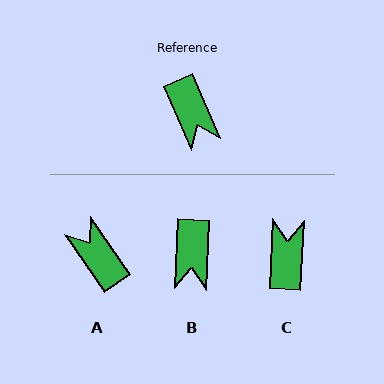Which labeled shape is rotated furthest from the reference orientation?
A, about 168 degrees away.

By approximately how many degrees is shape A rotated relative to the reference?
Approximately 168 degrees clockwise.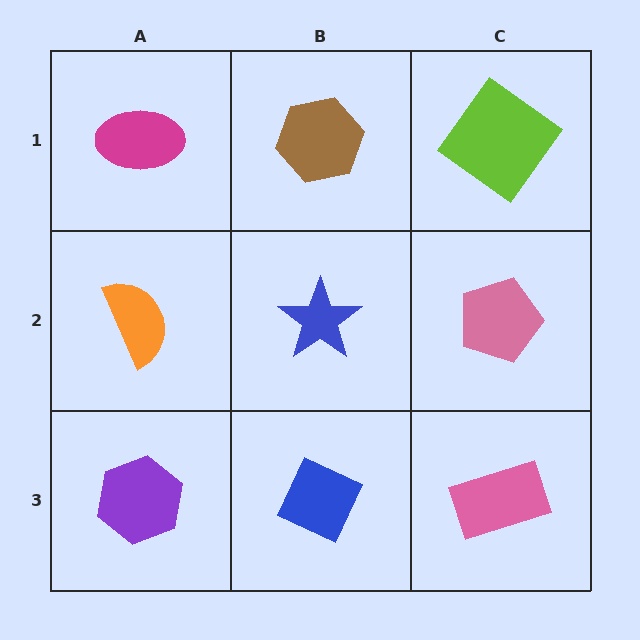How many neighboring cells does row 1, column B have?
3.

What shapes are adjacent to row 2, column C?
A lime diamond (row 1, column C), a pink rectangle (row 3, column C), a blue star (row 2, column B).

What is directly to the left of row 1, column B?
A magenta ellipse.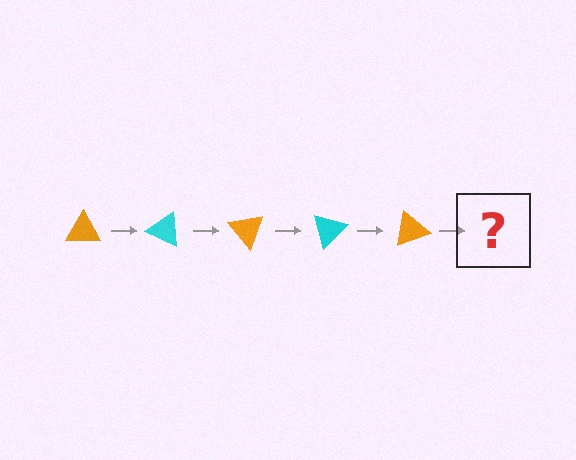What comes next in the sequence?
The next element should be a cyan triangle, rotated 125 degrees from the start.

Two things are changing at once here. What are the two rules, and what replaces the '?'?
The two rules are that it rotates 25 degrees each step and the color cycles through orange and cyan. The '?' should be a cyan triangle, rotated 125 degrees from the start.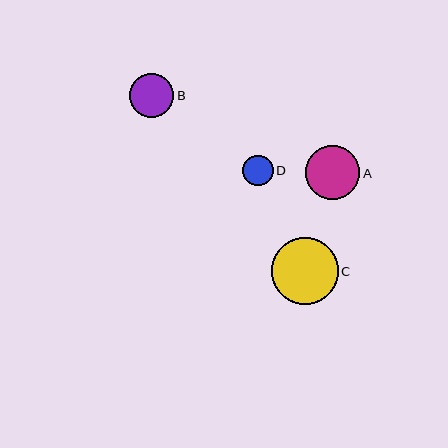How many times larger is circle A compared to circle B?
Circle A is approximately 1.2 times the size of circle B.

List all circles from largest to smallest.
From largest to smallest: C, A, B, D.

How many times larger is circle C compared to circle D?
Circle C is approximately 2.2 times the size of circle D.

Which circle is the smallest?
Circle D is the smallest with a size of approximately 30 pixels.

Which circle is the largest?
Circle C is the largest with a size of approximately 66 pixels.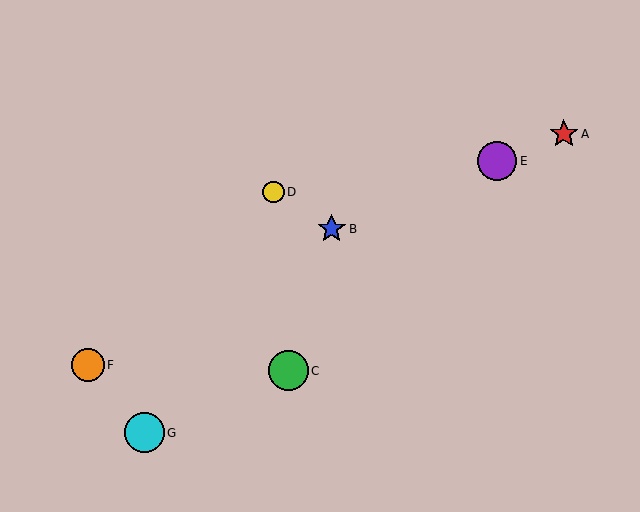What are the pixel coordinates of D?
Object D is at (274, 192).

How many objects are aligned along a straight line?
3 objects (A, B, E) are aligned along a straight line.